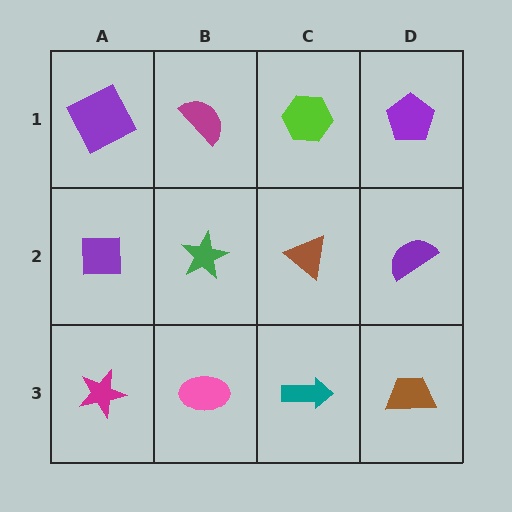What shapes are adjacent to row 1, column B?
A green star (row 2, column B), a purple square (row 1, column A), a lime hexagon (row 1, column C).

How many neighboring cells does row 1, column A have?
2.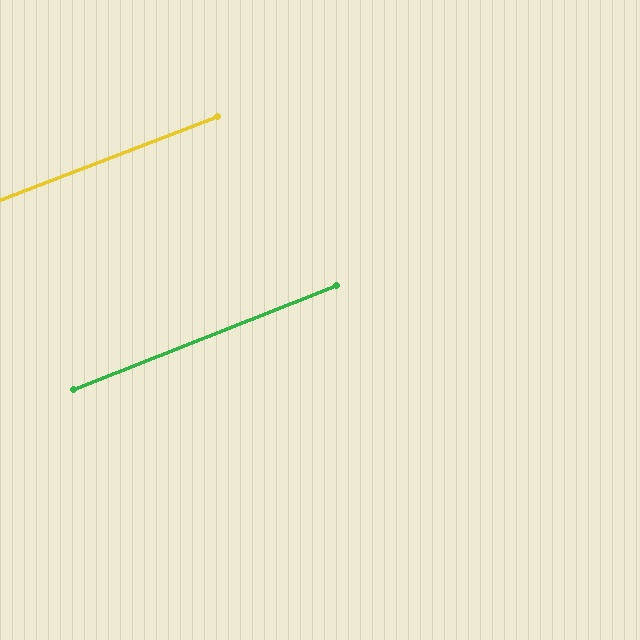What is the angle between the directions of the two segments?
Approximately 1 degree.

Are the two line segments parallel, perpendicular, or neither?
Parallel — their directions differ by only 0.6°.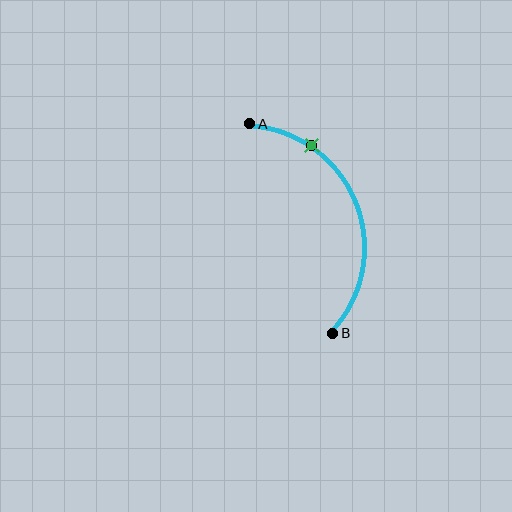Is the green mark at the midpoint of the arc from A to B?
No. The green mark lies on the arc but is closer to endpoint A. The arc midpoint would be at the point on the curve equidistant along the arc from both A and B.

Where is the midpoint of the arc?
The arc midpoint is the point on the curve farthest from the straight line joining A and B. It sits to the right of that line.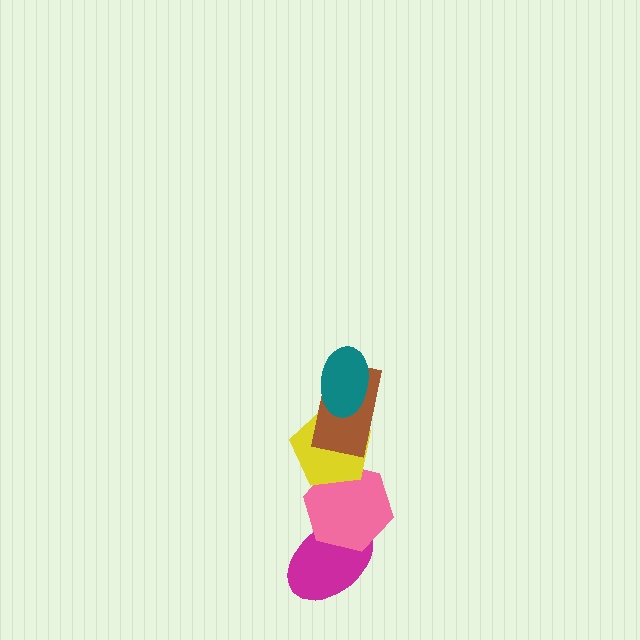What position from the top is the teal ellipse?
The teal ellipse is 1st from the top.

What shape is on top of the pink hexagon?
The yellow pentagon is on top of the pink hexagon.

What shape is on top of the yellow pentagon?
The brown rectangle is on top of the yellow pentagon.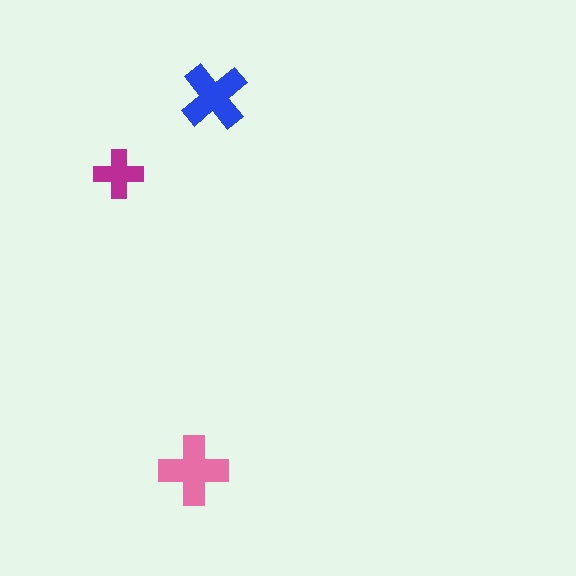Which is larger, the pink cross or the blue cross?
The pink one.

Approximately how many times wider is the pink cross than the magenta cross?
About 1.5 times wider.